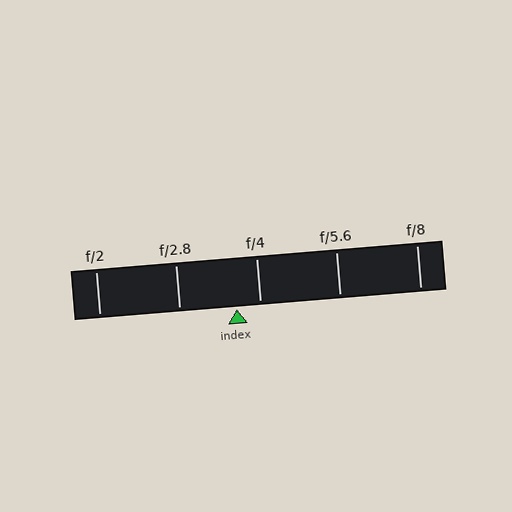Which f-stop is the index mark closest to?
The index mark is closest to f/4.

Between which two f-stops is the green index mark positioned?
The index mark is between f/2.8 and f/4.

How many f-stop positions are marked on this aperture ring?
There are 5 f-stop positions marked.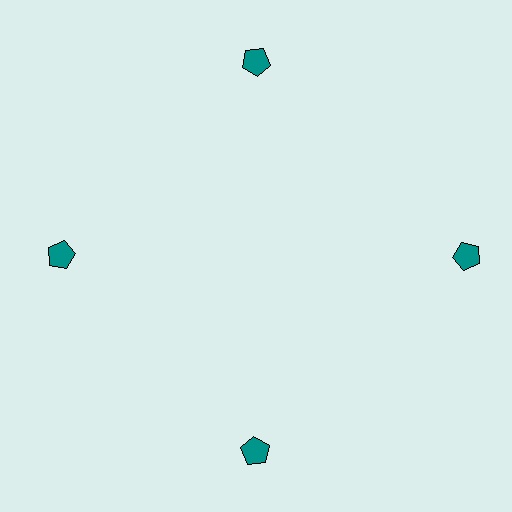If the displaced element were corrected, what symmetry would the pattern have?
It would have 4-fold rotational symmetry — the pattern would map onto itself every 90 degrees.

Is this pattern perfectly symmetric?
No. The 4 teal pentagons are arranged in a ring, but one element near the 3 o'clock position is pushed outward from the center, breaking the 4-fold rotational symmetry.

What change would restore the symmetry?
The symmetry would be restored by moving it inward, back onto the ring so that all 4 pentagons sit at equal angles and equal distance from the center.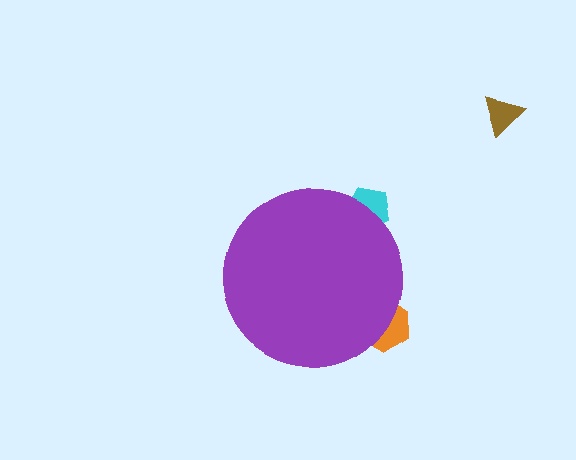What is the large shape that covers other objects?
A purple circle.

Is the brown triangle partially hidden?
No, the brown triangle is fully visible.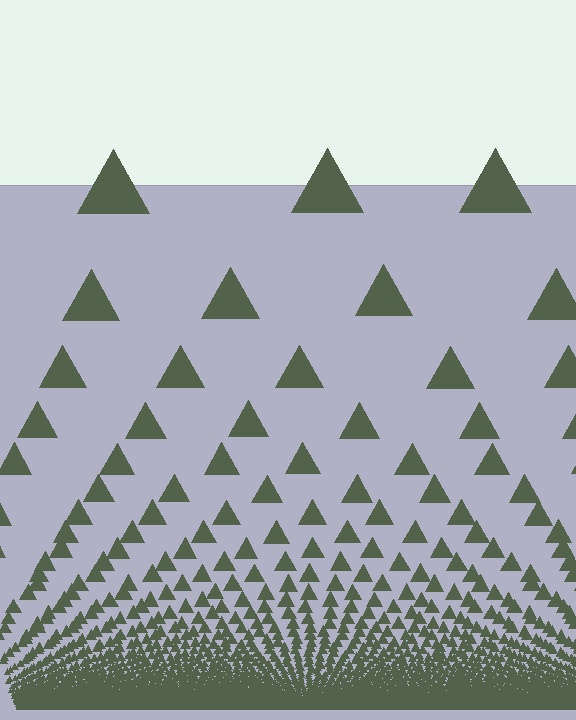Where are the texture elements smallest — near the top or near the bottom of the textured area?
Near the bottom.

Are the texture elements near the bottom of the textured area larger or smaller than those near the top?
Smaller. The gradient is inverted — elements near the bottom are smaller and denser.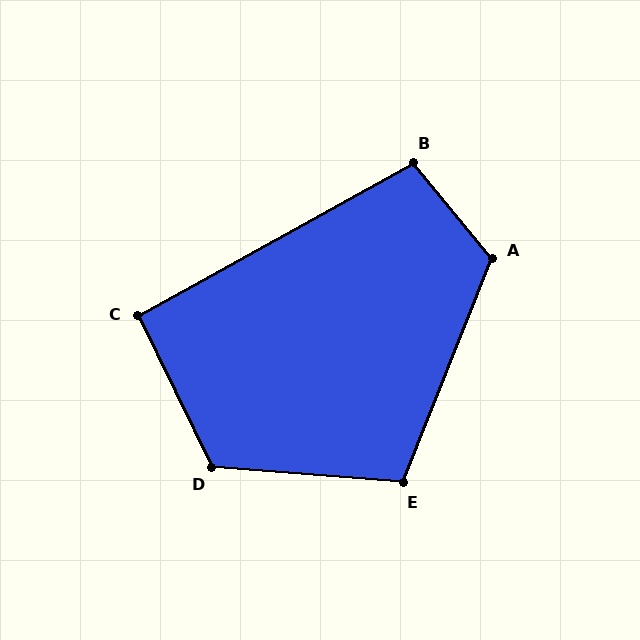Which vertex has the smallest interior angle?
C, at approximately 93 degrees.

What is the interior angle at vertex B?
Approximately 100 degrees (obtuse).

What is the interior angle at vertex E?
Approximately 107 degrees (obtuse).